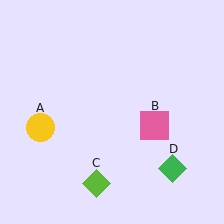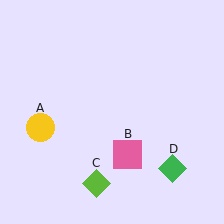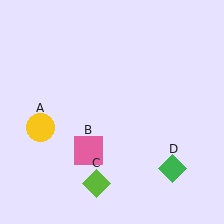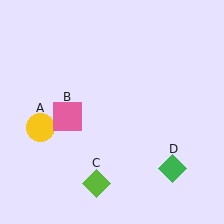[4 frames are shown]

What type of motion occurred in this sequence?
The pink square (object B) rotated clockwise around the center of the scene.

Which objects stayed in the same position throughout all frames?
Yellow circle (object A) and lime diamond (object C) and green diamond (object D) remained stationary.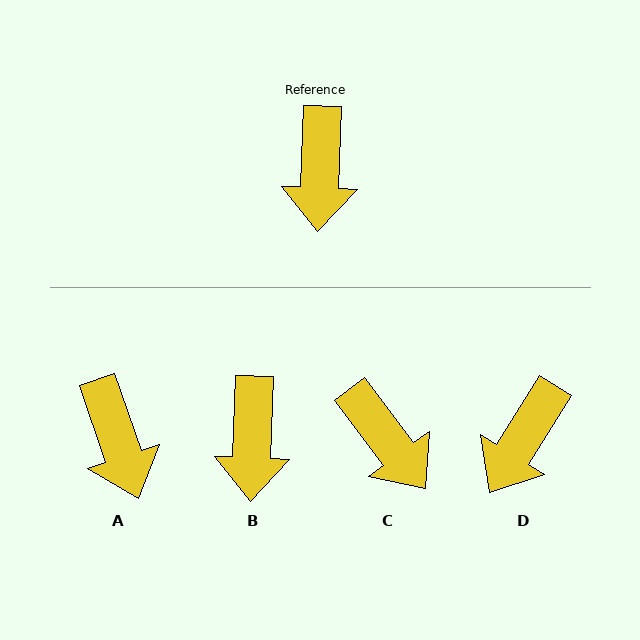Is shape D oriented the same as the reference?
No, it is off by about 30 degrees.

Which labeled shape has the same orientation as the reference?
B.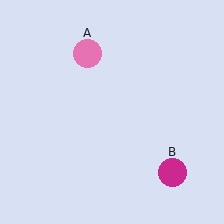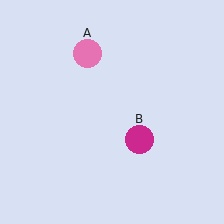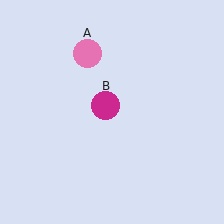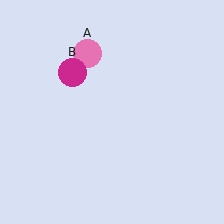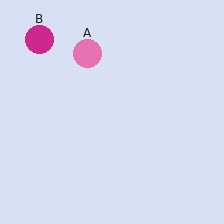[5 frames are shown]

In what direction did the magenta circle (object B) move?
The magenta circle (object B) moved up and to the left.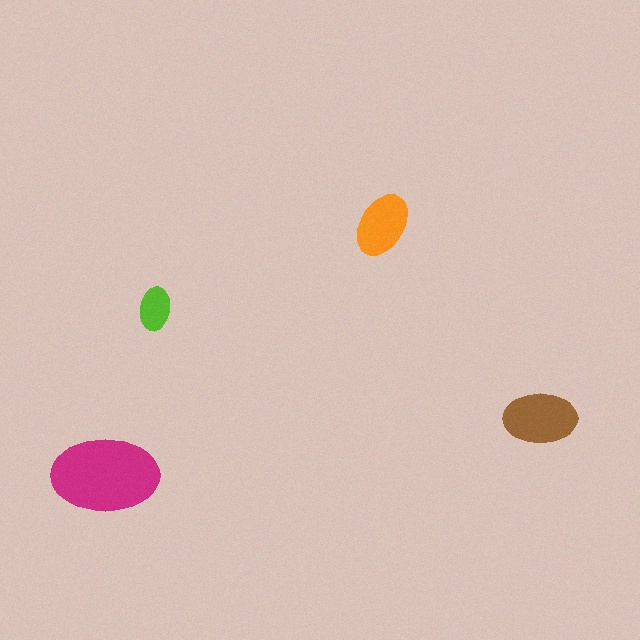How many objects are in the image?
There are 4 objects in the image.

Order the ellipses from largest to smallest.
the magenta one, the brown one, the orange one, the lime one.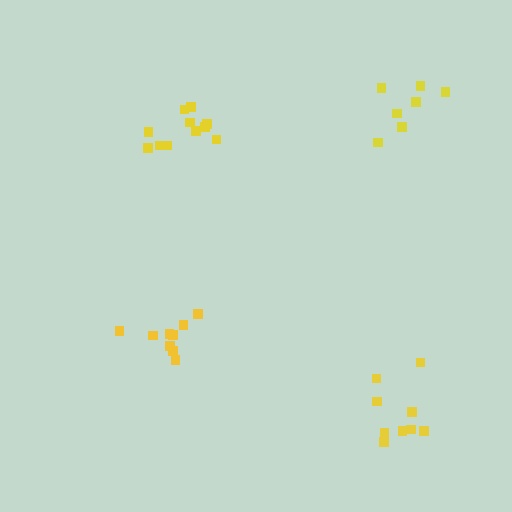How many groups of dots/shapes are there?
There are 4 groups.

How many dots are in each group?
Group 1: 11 dots, Group 2: 9 dots, Group 3: 9 dots, Group 4: 7 dots (36 total).